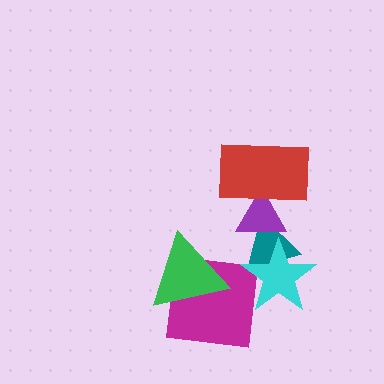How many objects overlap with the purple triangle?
2 objects overlap with the purple triangle.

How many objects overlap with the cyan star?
2 objects overlap with the cyan star.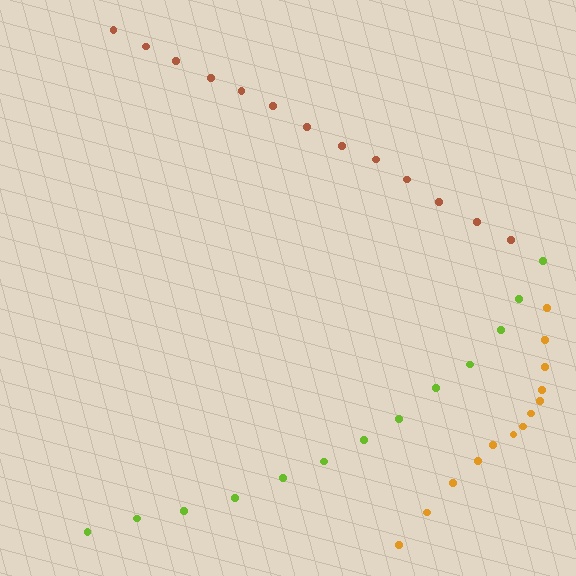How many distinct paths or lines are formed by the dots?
There are 3 distinct paths.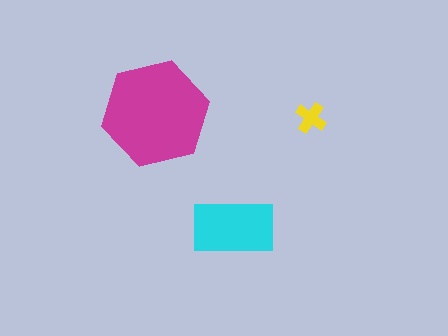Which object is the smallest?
The yellow cross.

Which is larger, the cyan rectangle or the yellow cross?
The cyan rectangle.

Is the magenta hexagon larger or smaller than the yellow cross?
Larger.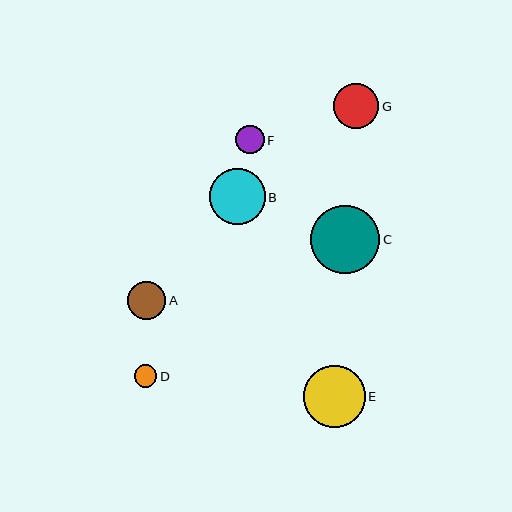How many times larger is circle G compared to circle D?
Circle G is approximately 2.0 times the size of circle D.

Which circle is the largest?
Circle C is the largest with a size of approximately 69 pixels.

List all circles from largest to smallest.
From largest to smallest: C, E, B, G, A, F, D.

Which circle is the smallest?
Circle D is the smallest with a size of approximately 22 pixels.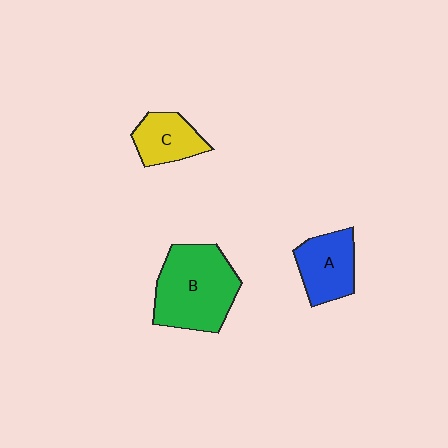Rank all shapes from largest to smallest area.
From largest to smallest: B (green), A (blue), C (yellow).